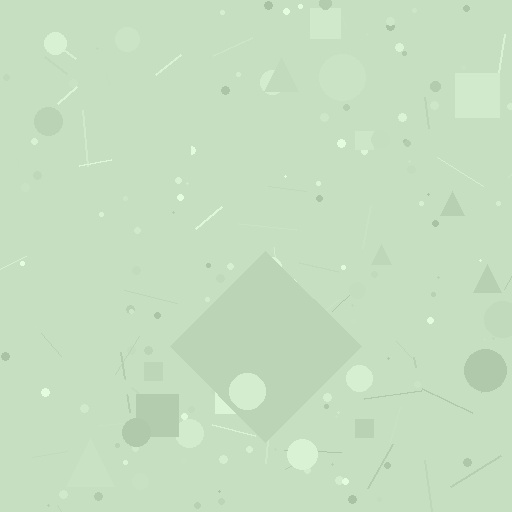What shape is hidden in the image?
A diamond is hidden in the image.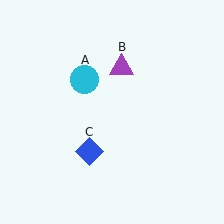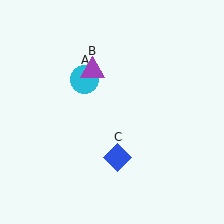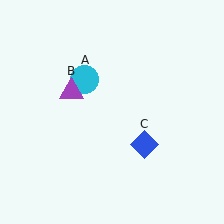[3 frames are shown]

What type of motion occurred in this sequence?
The purple triangle (object B), blue diamond (object C) rotated counterclockwise around the center of the scene.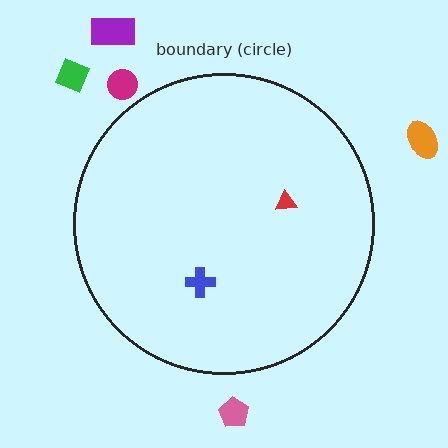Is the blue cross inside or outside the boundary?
Inside.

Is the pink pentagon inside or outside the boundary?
Outside.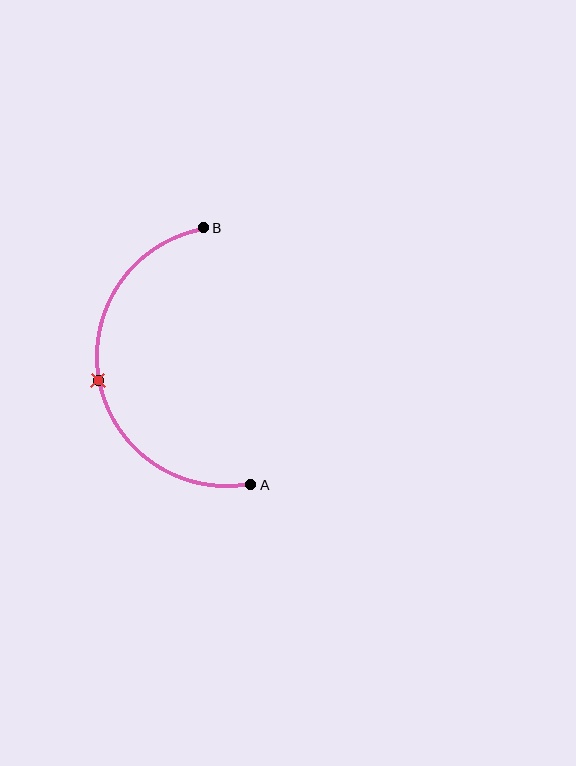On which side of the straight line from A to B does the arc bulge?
The arc bulges to the left of the straight line connecting A and B.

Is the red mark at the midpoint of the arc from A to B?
Yes. The red mark lies on the arc at equal arc-length from both A and B — it is the arc midpoint.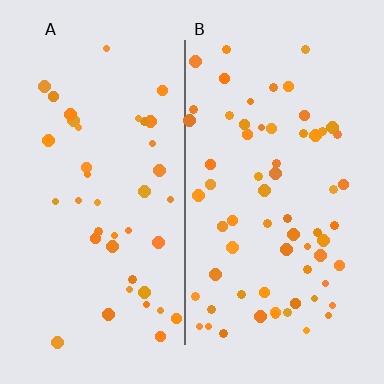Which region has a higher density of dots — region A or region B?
B (the right).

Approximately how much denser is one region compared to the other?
Approximately 1.6× — region B over region A.